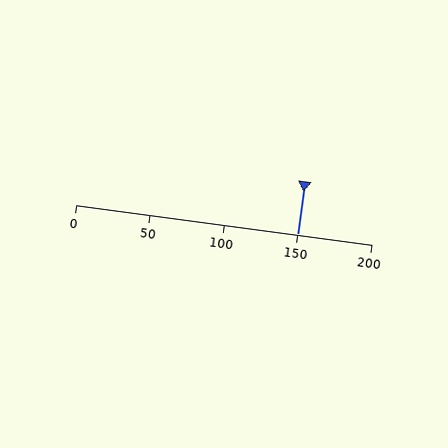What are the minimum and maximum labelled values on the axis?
The axis runs from 0 to 200.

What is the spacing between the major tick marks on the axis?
The major ticks are spaced 50 apart.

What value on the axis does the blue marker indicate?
The marker indicates approximately 150.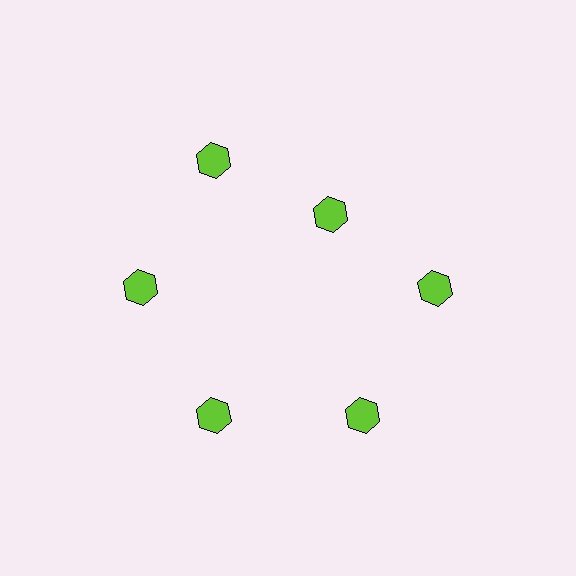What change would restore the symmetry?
The symmetry would be restored by moving it outward, back onto the ring so that all 6 hexagons sit at equal angles and equal distance from the center.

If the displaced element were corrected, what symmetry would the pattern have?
It would have 6-fold rotational symmetry — the pattern would map onto itself every 60 degrees.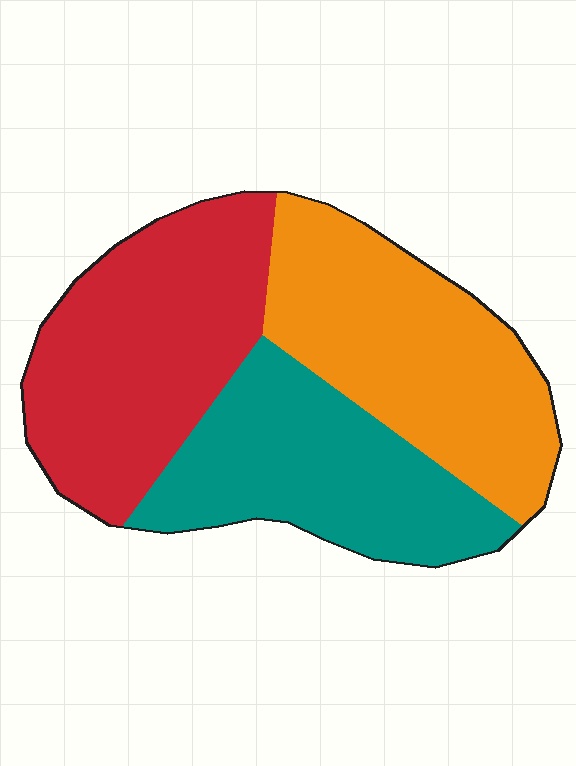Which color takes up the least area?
Teal, at roughly 30%.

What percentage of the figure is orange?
Orange takes up about one third (1/3) of the figure.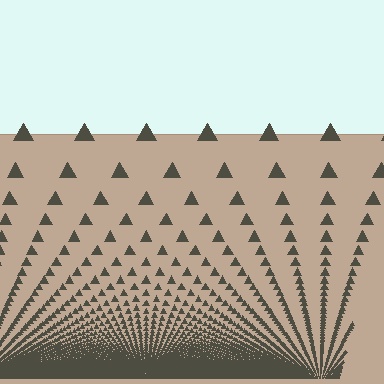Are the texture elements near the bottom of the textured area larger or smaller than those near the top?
Smaller. The gradient is inverted — elements near the bottom are smaller and denser.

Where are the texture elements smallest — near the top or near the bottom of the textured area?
Near the bottom.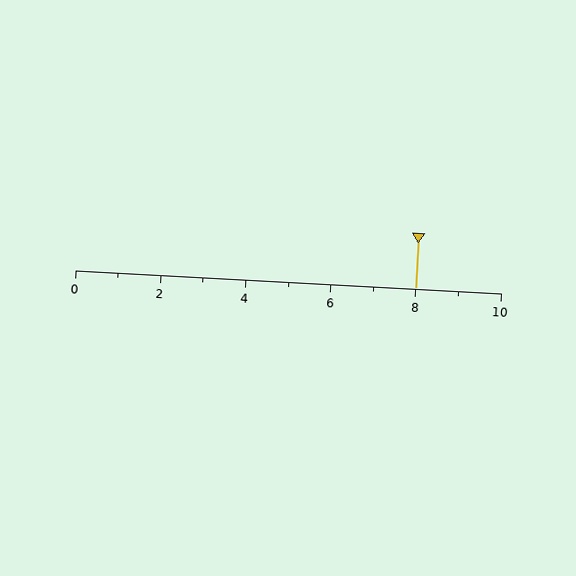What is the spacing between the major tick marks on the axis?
The major ticks are spaced 2 apart.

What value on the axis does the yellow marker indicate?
The marker indicates approximately 8.